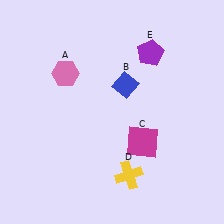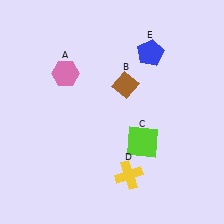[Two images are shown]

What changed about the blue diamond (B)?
In Image 1, B is blue. In Image 2, it changed to brown.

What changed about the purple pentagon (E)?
In Image 1, E is purple. In Image 2, it changed to blue.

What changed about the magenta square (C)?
In Image 1, C is magenta. In Image 2, it changed to lime.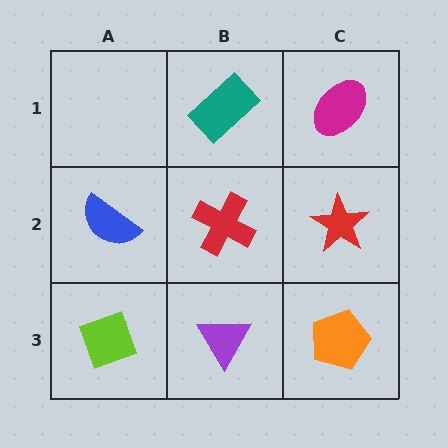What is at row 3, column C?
An orange pentagon.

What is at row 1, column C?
A magenta ellipse.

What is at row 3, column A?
A lime diamond.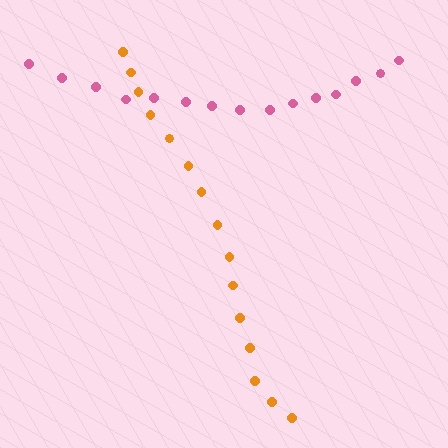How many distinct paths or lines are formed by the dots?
There are 2 distinct paths.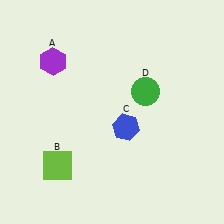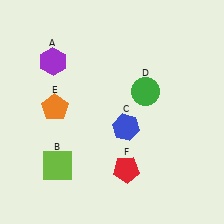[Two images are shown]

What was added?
An orange pentagon (E), a red pentagon (F) were added in Image 2.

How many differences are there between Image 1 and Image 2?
There are 2 differences between the two images.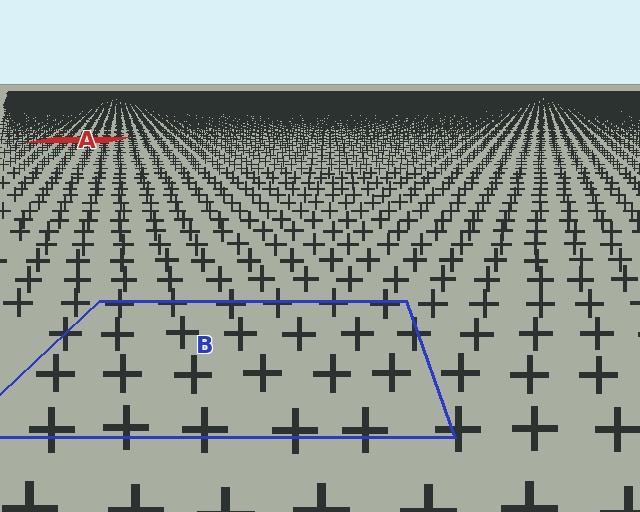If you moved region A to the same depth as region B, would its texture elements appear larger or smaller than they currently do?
They would appear larger. At a closer depth, the same texture elements are projected at a bigger on-screen size.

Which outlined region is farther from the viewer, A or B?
Region A is farther from the viewer — the texture elements inside it appear smaller and more densely packed.